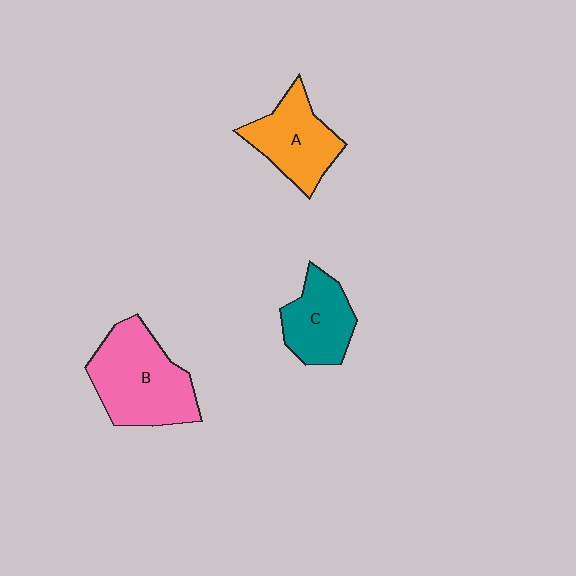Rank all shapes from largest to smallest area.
From largest to smallest: B (pink), A (orange), C (teal).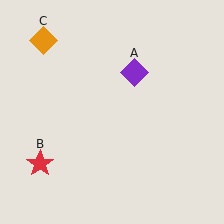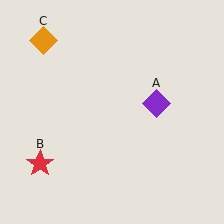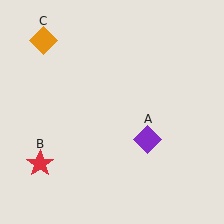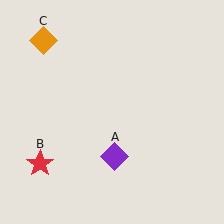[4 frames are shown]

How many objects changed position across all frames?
1 object changed position: purple diamond (object A).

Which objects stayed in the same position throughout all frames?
Red star (object B) and orange diamond (object C) remained stationary.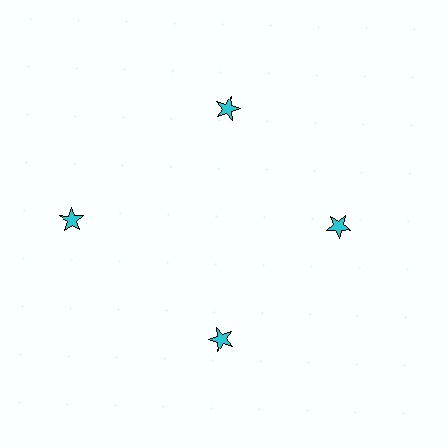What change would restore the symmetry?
The symmetry would be restored by moving it inward, back onto the ring so that all 4 stars sit at equal angles and equal distance from the center.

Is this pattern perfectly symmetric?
No. The 4 cyan stars are arranged in a ring, but one element near the 9 o'clock position is pushed outward from the center, breaking the 4-fold rotational symmetry.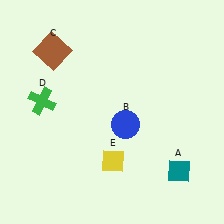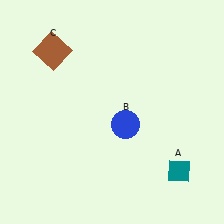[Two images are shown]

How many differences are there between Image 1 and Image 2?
There are 2 differences between the two images.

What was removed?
The green cross (D), the yellow diamond (E) were removed in Image 2.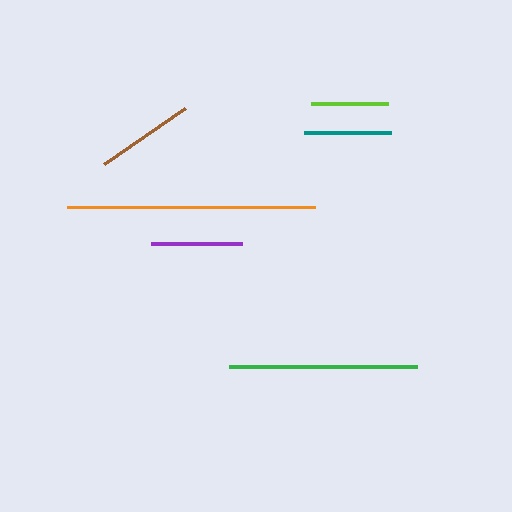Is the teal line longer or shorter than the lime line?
The teal line is longer than the lime line.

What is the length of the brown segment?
The brown segment is approximately 98 pixels long.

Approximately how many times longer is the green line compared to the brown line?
The green line is approximately 1.9 times the length of the brown line.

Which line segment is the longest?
The orange line is the longest at approximately 248 pixels.